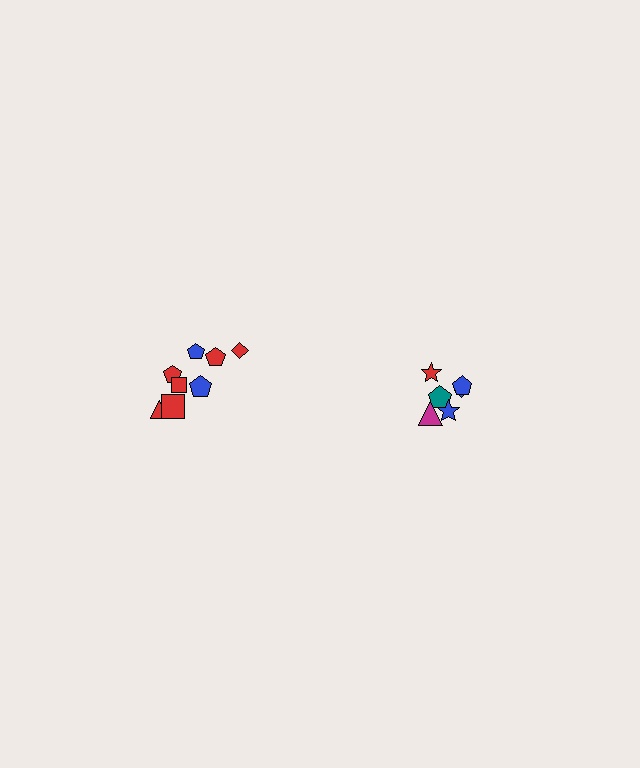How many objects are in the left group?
There are 8 objects.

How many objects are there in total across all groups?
There are 14 objects.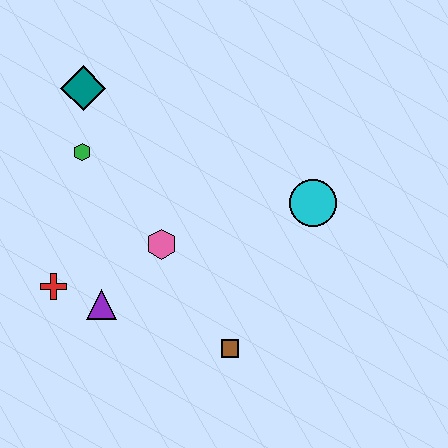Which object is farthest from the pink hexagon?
The teal diamond is farthest from the pink hexagon.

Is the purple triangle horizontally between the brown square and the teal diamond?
Yes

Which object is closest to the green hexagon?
The teal diamond is closest to the green hexagon.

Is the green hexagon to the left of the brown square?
Yes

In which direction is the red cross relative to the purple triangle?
The red cross is to the left of the purple triangle.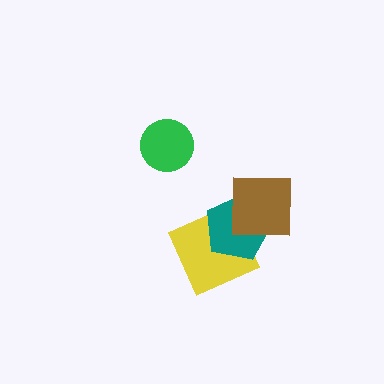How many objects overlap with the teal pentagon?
2 objects overlap with the teal pentagon.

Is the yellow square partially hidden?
Yes, it is partially covered by another shape.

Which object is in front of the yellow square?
The teal pentagon is in front of the yellow square.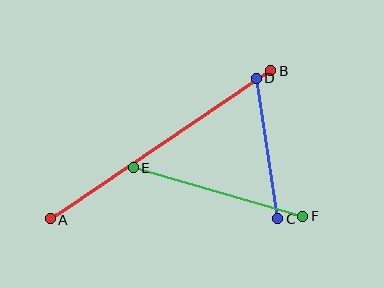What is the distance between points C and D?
The distance is approximately 142 pixels.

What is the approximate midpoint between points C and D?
The midpoint is at approximately (267, 149) pixels.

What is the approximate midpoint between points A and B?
The midpoint is at approximately (161, 145) pixels.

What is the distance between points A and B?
The distance is approximately 266 pixels.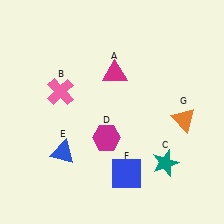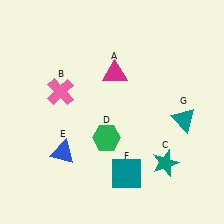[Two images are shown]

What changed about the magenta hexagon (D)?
In Image 1, D is magenta. In Image 2, it changed to green.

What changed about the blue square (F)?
In Image 1, F is blue. In Image 2, it changed to teal.